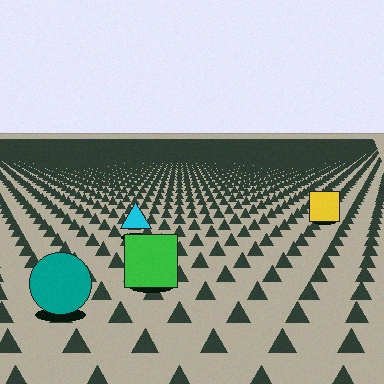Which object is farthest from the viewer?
The yellow square is farthest from the viewer. It appears smaller and the ground texture around it is denser.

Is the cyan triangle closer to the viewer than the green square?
No. The green square is closer — you can tell from the texture gradient: the ground texture is coarser near it.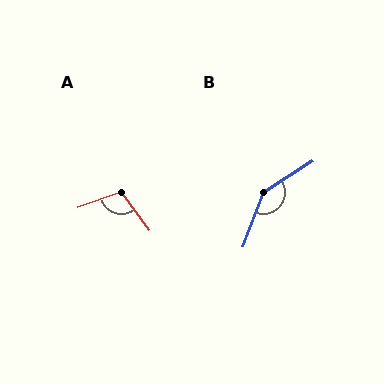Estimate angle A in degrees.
Approximately 107 degrees.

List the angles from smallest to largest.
A (107°), B (143°).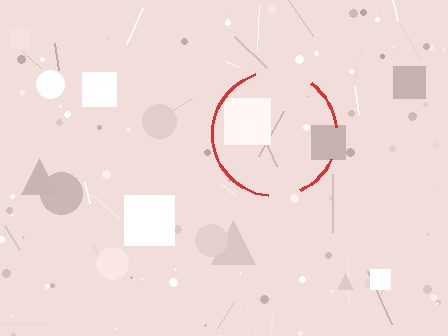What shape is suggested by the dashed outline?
The dashed outline suggests a circle.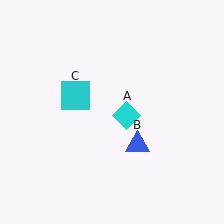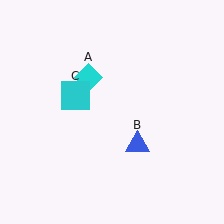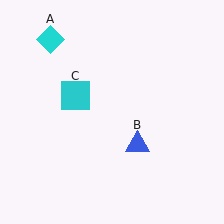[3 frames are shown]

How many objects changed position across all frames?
1 object changed position: cyan diamond (object A).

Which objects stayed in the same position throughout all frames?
Blue triangle (object B) and cyan square (object C) remained stationary.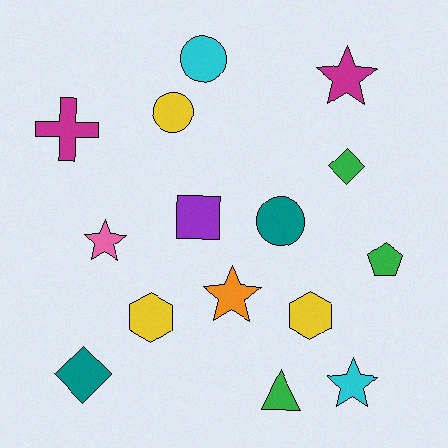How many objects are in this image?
There are 15 objects.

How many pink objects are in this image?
There is 1 pink object.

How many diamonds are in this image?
There are 2 diamonds.